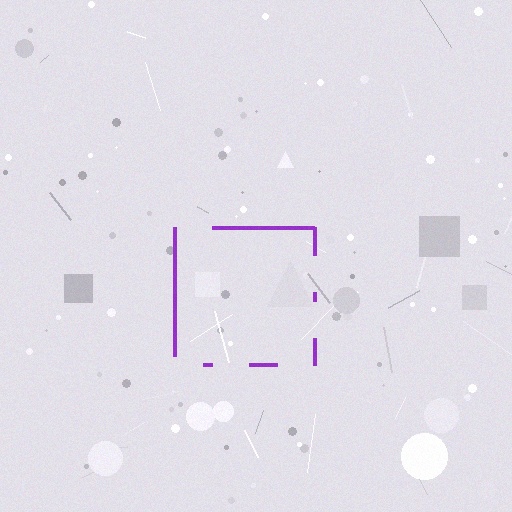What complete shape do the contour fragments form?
The contour fragments form a square.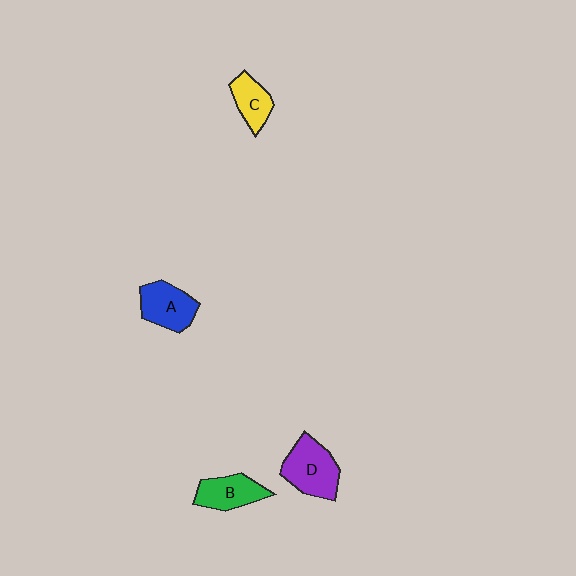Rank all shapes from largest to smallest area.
From largest to smallest: D (purple), A (blue), B (green), C (yellow).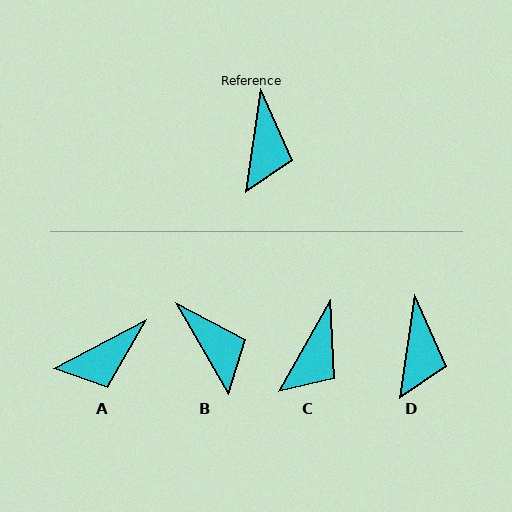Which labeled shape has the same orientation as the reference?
D.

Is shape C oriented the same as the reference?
No, it is off by about 22 degrees.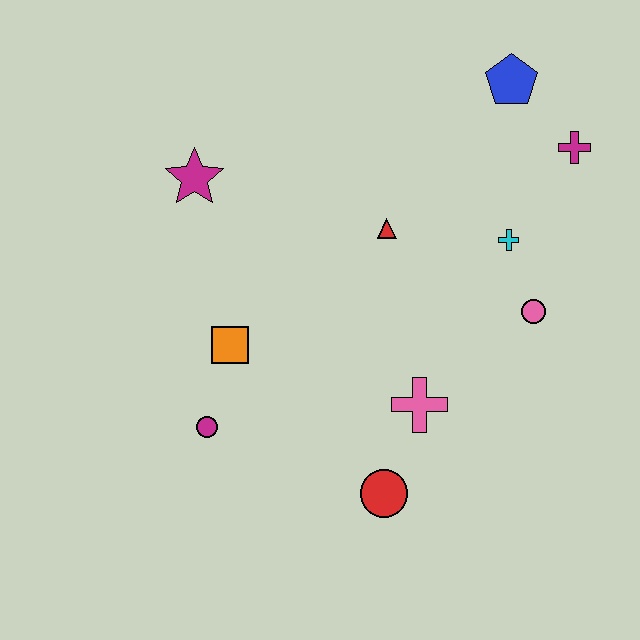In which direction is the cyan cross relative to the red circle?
The cyan cross is above the red circle.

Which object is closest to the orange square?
The magenta circle is closest to the orange square.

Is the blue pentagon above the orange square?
Yes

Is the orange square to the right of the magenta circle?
Yes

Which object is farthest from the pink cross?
The blue pentagon is farthest from the pink cross.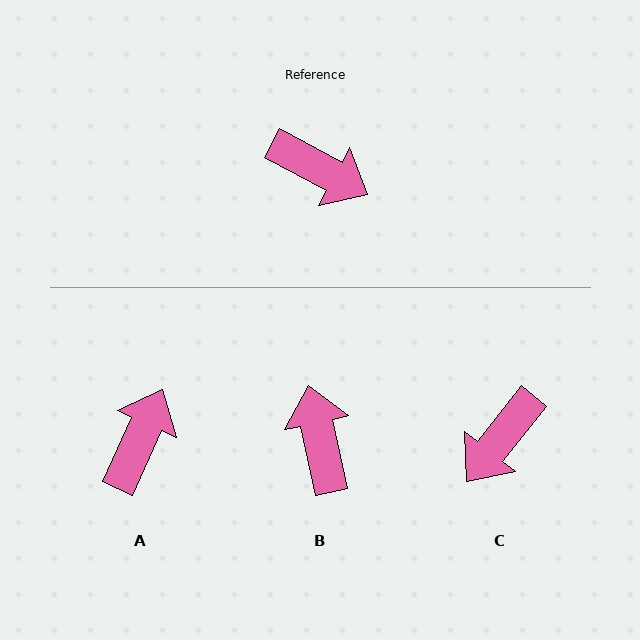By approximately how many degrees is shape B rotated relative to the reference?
Approximately 131 degrees counter-clockwise.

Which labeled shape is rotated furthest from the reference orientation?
B, about 131 degrees away.